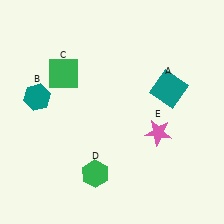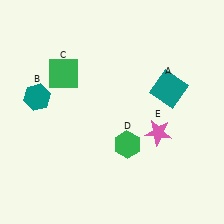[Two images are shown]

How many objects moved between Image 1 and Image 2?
1 object moved between the two images.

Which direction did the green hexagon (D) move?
The green hexagon (D) moved right.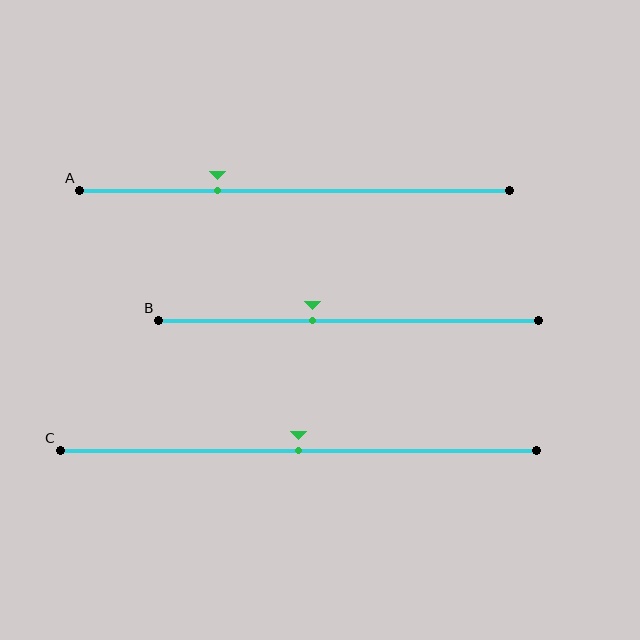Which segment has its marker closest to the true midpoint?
Segment C has its marker closest to the true midpoint.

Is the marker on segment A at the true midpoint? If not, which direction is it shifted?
No, the marker on segment A is shifted to the left by about 18% of the segment length.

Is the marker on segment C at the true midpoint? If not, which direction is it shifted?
Yes, the marker on segment C is at the true midpoint.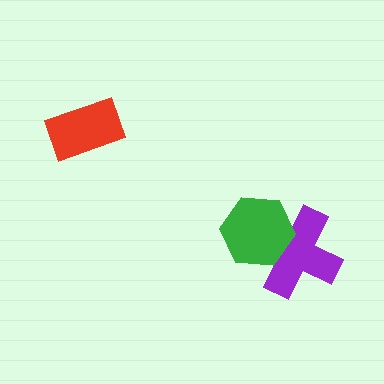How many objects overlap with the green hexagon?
1 object overlaps with the green hexagon.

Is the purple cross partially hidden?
Yes, it is partially covered by another shape.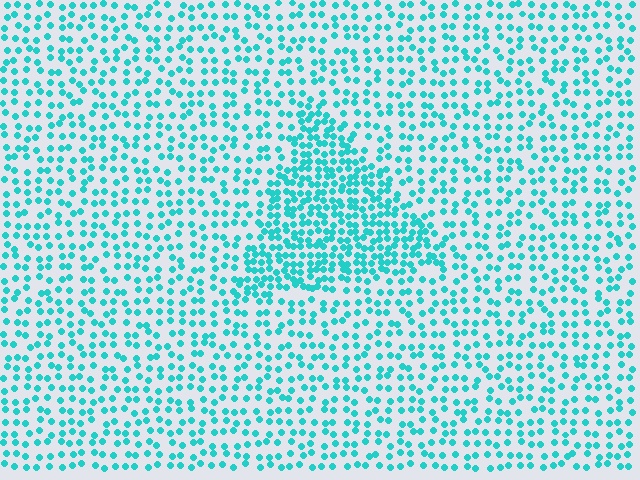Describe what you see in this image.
The image contains small cyan elements arranged at two different densities. A triangle-shaped region is visible where the elements are more densely packed than the surrounding area.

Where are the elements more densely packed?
The elements are more densely packed inside the triangle boundary.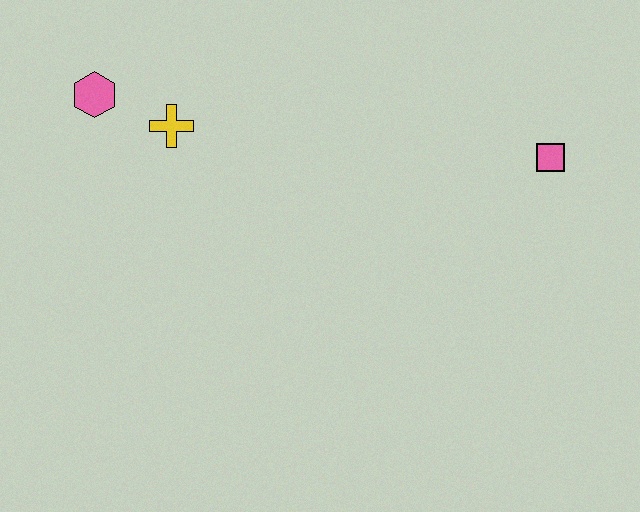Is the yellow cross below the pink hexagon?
Yes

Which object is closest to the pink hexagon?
The yellow cross is closest to the pink hexagon.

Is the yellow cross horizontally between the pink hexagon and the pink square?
Yes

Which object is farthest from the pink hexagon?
The pink square is farthest from the pink hexagon.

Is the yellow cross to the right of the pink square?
No